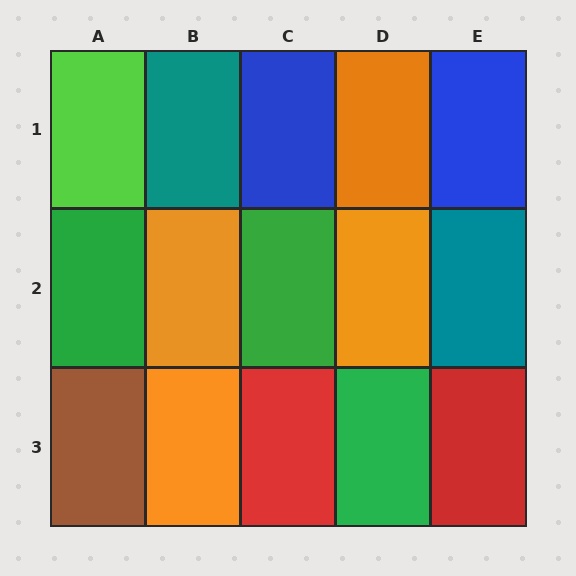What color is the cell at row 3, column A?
Brown.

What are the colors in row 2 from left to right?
Green, orange, green, orange, teal.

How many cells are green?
3 cells are green.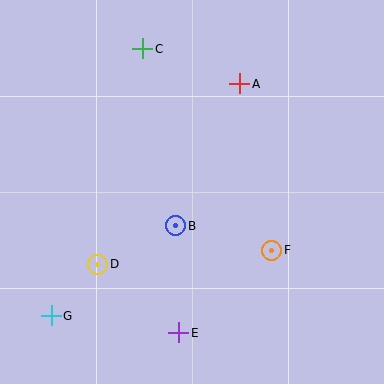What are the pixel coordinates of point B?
Point B is at (176, 226).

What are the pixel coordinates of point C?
Point C is at (143, 49).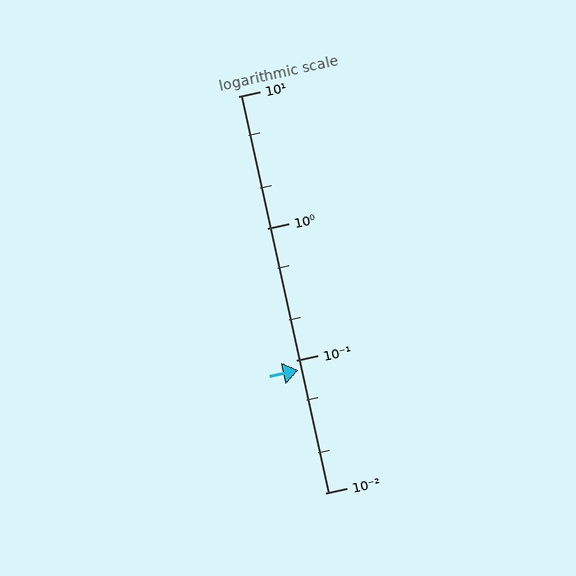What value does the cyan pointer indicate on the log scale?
The pointer indicates approximately 0.085.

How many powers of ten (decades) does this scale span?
The scale spans 3 decades, from 0.01 to 10.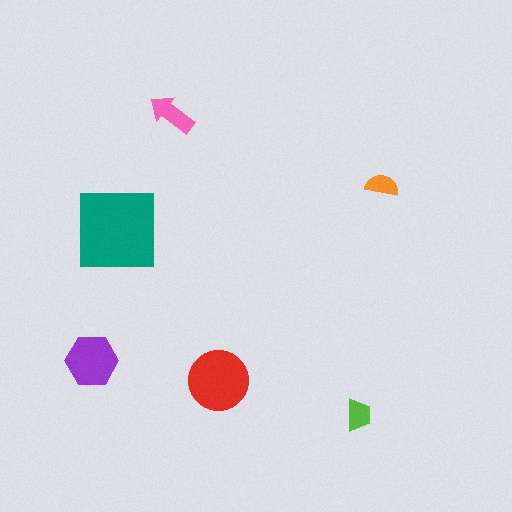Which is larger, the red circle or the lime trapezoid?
The red circle.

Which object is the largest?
The teal square.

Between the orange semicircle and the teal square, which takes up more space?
The teal square.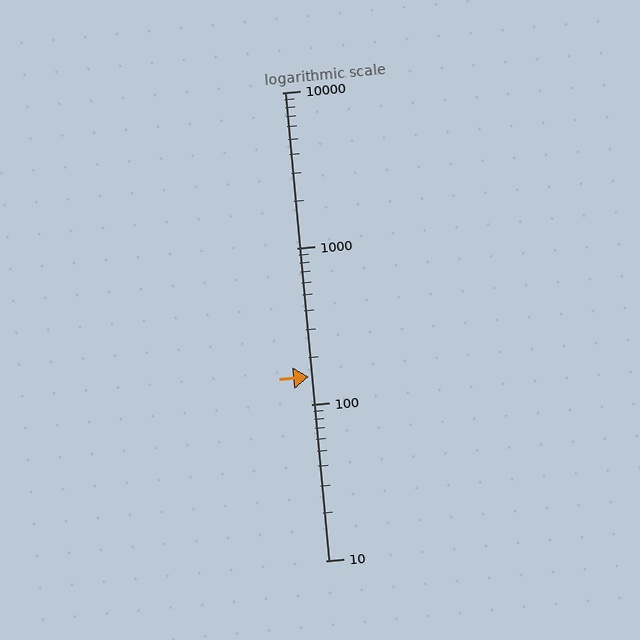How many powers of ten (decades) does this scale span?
The scale spans 3 decades, from 10 to 10000.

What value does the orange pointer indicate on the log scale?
The pointer indicates approximately 150.